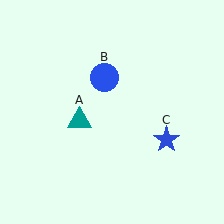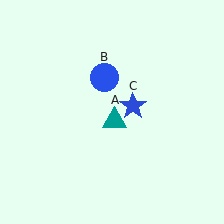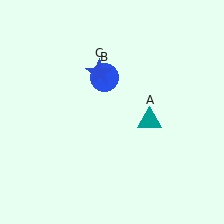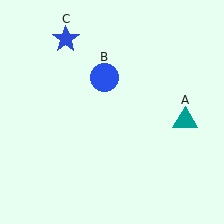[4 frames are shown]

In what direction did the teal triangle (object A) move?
The teal triangle (object A) moved right.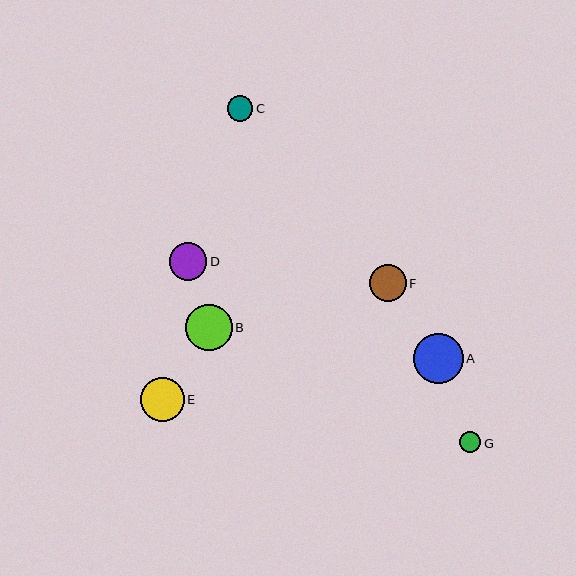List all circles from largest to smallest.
From largest to smallest: A, B, E, D, F, C, G.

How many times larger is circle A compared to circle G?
Circle A is approximately 2.3 times the size of circle G.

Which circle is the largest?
Circle A is the largest with a size of approximately 50 pixels.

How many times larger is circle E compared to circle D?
Circle E is approximately 1.2 times the size of circle D.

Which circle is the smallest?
Circle G is the smallest with a size of approximately 21 pixels.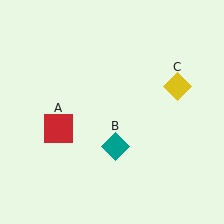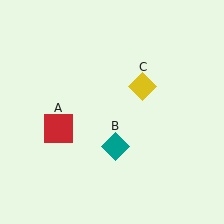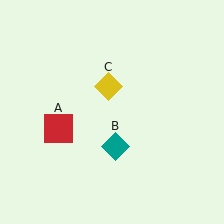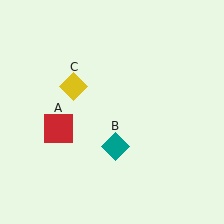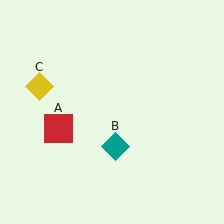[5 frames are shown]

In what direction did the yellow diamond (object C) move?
The yellow diamond (object C) moved left.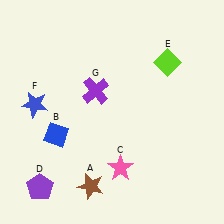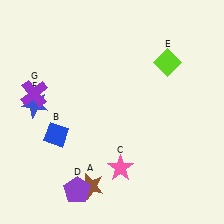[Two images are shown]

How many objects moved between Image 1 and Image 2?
2 objects moved between the two images.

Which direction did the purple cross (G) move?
The purple cross (G) moved left.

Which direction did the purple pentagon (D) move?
The purple pentagon (D) moved right.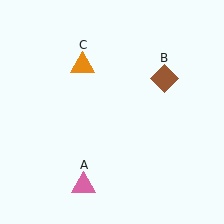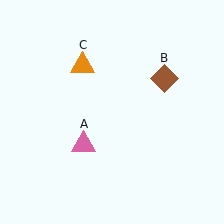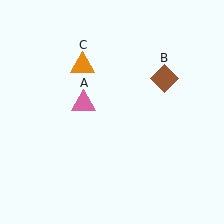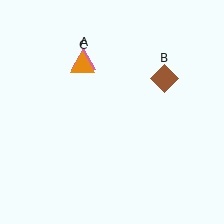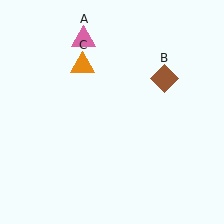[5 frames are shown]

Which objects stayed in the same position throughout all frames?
Brown diamond (object B) and orange triangle (object C) remained stationary.